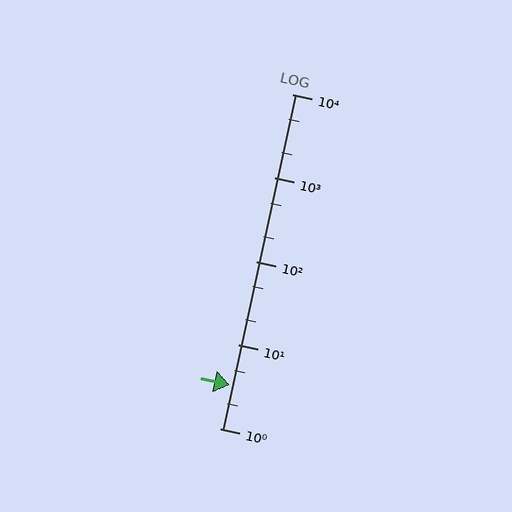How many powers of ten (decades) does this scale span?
The scale spans 4 decades, from 1 to 10000.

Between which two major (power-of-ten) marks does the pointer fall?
The pointer is between 1 and 10.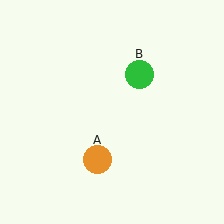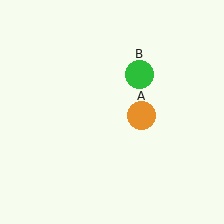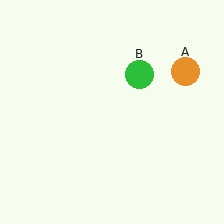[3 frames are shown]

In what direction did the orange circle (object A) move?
The orange circle (object A) moved up and to the right.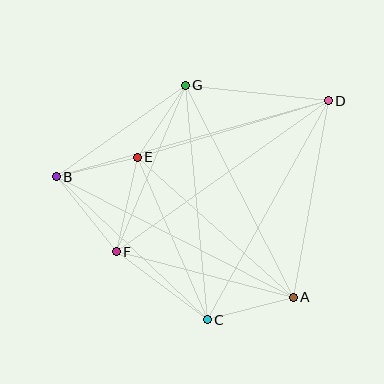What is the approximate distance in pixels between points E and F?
The distance between E and F is approximately 97 pixels.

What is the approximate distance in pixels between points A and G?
The distance between A and G is approximately 238 pixels.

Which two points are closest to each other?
Points B and E are closest to each other.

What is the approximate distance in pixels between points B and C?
The distance between B and C is approximately 208 pixels.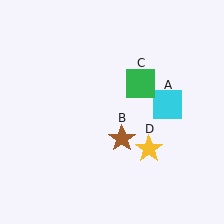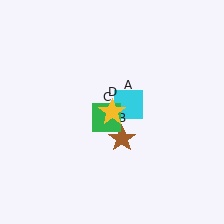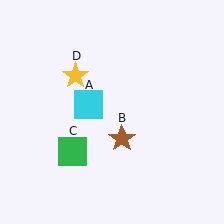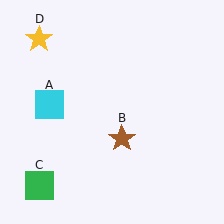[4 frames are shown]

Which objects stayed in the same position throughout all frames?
Brown star (object B) remained stationary.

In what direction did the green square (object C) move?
The green square (object C) moved down and to the left.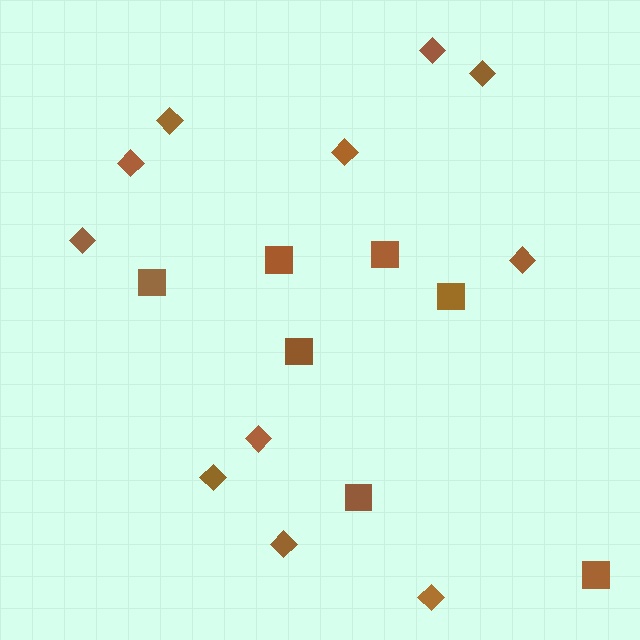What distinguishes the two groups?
There are 2 groups: one group of diamonds (11) and one group of squares (7).